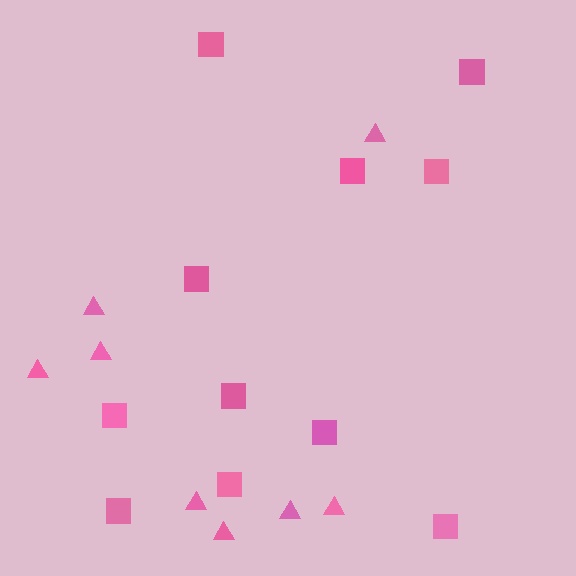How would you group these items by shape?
There are 2 groups: one group of triangles (8) and one group of squares (11).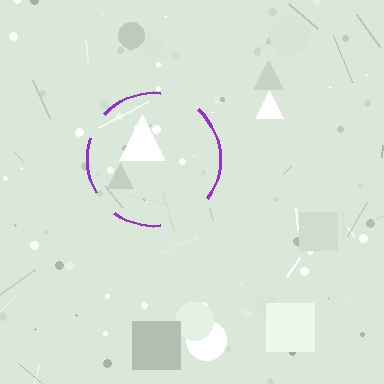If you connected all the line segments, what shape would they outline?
They would outline a circle.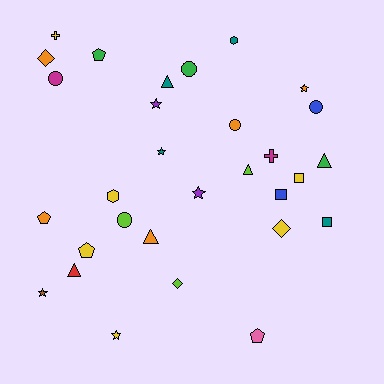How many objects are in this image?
There are 30 objects.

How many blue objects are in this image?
There are 2 blue objects.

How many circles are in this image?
There are 5 circles.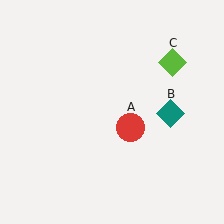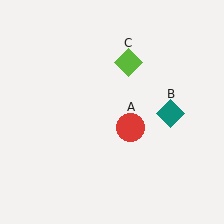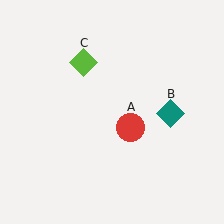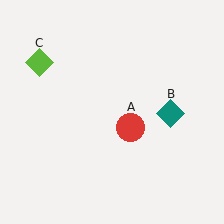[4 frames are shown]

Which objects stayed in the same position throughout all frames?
Red circle (object A) and teal diamond (object B) remained stationary.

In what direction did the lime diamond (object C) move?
The lime diamond (object C) moved left.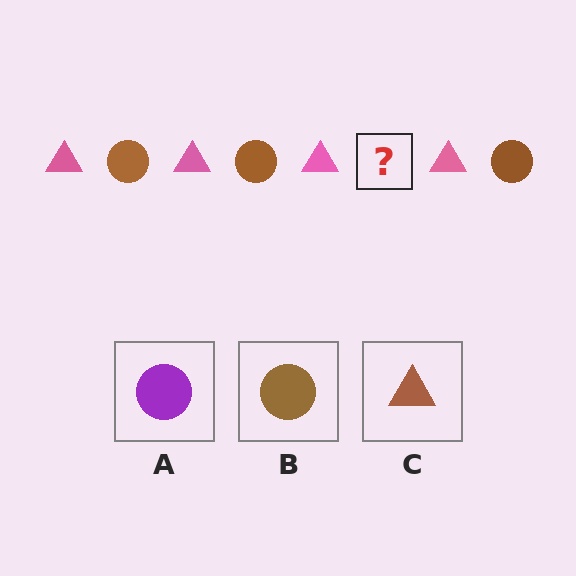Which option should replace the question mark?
Option B.